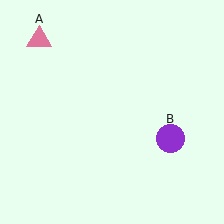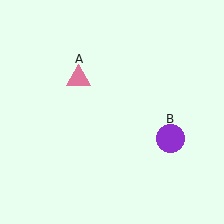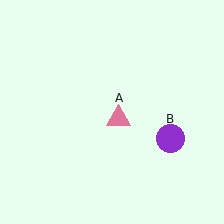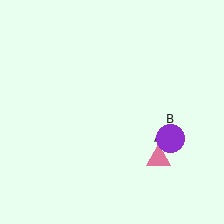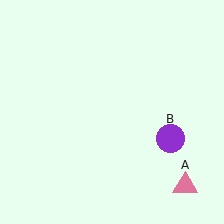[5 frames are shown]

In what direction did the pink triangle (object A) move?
The pink triangle (object A) moved down and to the right.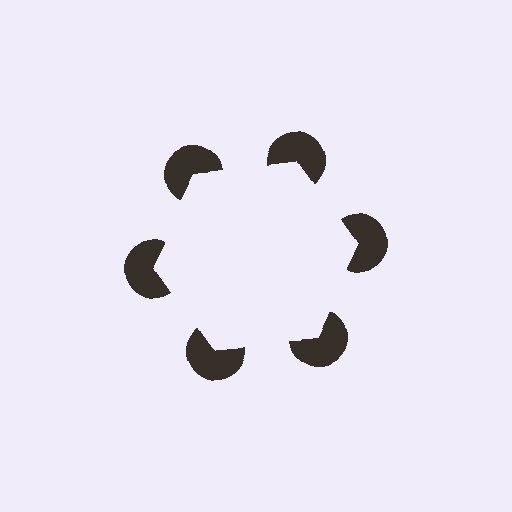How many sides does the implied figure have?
6 sides.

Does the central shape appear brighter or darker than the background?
It typically appears slightly brighter than the background, even though no actual brightness change is drawn.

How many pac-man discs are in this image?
There are 6 — one at each vertex of the illusory hexagon.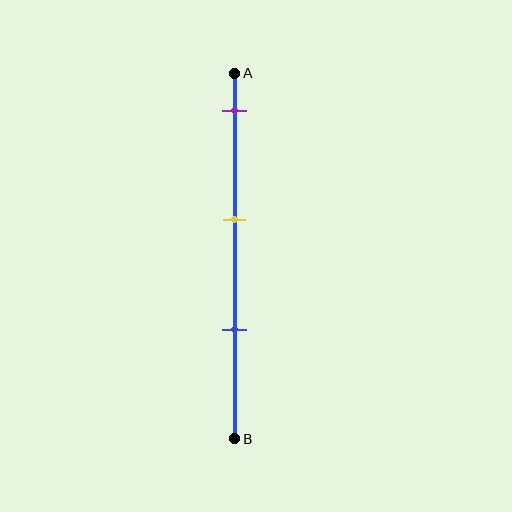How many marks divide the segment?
There are 3 marks dividing the segment.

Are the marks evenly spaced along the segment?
Yes, the marks are approximately evenly spaced.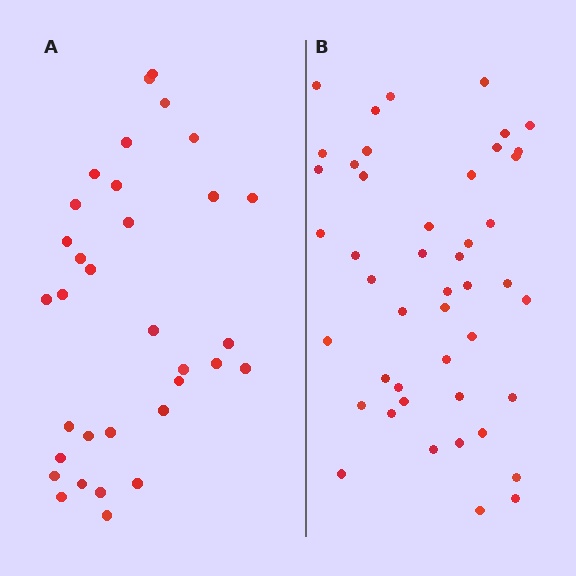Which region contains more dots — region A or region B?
Region B (the right region) has more dots.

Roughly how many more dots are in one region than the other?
Region B has approximately 15 more dots than region A.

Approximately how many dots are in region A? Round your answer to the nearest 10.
About 30 dots. (The exact count is 33, which rounds to 30.)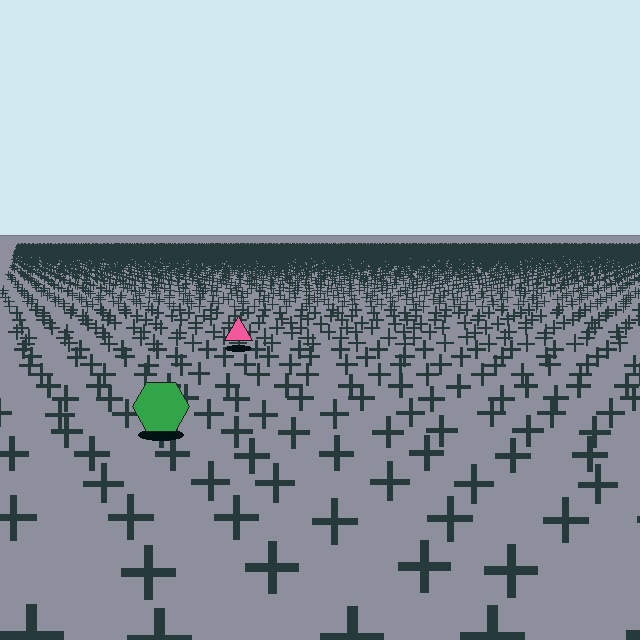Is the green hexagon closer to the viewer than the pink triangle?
Yes. The green hexagon is closer — you can tell from the texture gradient: the ground texture is coarser near it.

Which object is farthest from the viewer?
The pink triangle is farthest from the viewer. It appears smaller and the ground texture around it is denser.